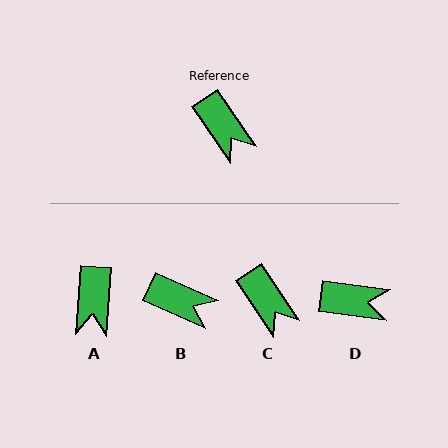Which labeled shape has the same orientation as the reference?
C.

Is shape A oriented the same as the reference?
No, it is off by about 37 degrees.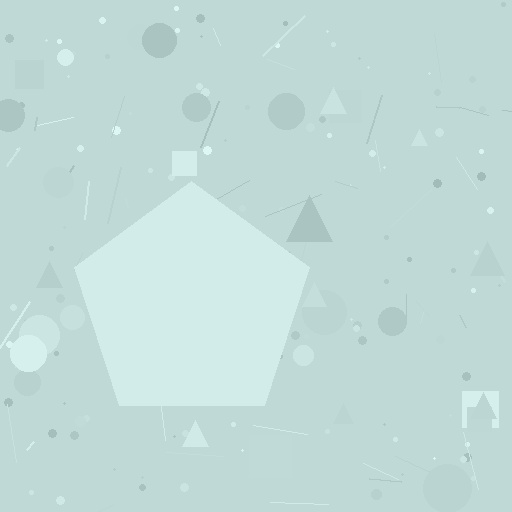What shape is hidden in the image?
A pentagon is hidden in the image.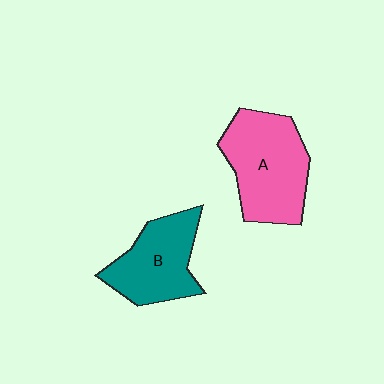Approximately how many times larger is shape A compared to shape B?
Approximately 1.3 times.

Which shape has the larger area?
Shape A (pink).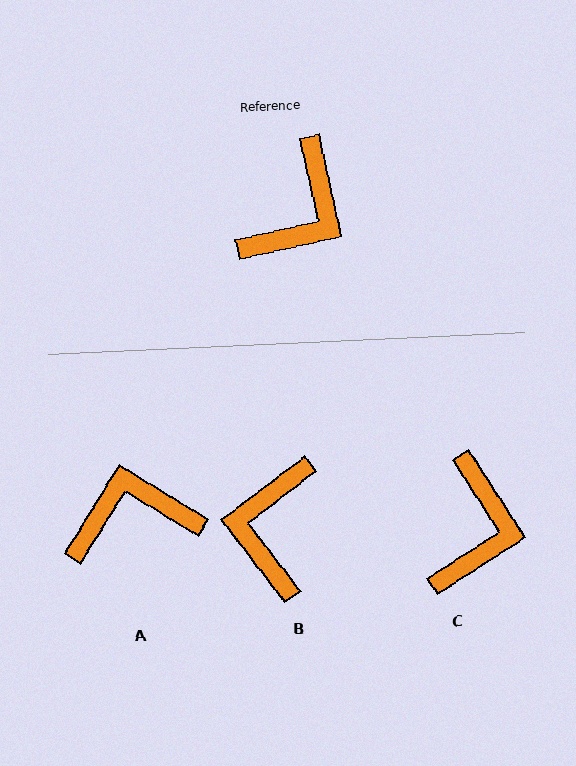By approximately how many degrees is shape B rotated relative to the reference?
Approximately 155 degrees clockwise.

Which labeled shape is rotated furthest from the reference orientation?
B, about 155 degrees away.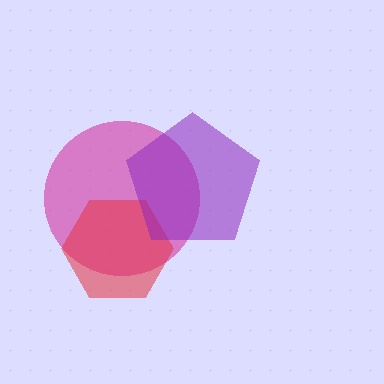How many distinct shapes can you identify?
There are 3 distinct shapes: a magenta circle, a red hexagon, a purple pentagon.